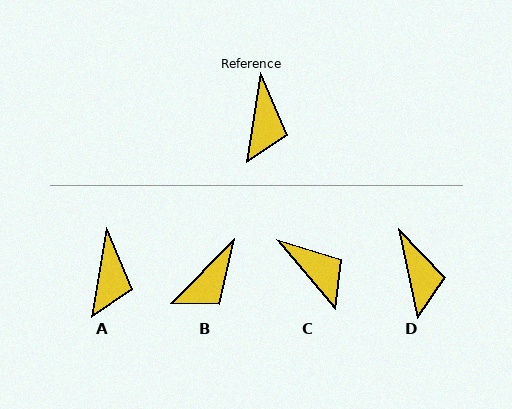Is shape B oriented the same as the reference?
No, it is off by about 36 degrees.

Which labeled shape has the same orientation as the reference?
A.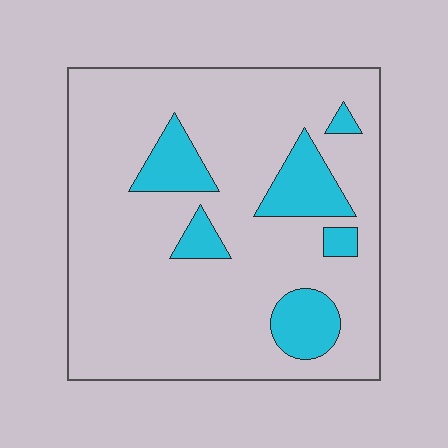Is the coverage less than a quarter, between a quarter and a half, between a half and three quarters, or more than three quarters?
Less than a quarter.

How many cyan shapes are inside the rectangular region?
6.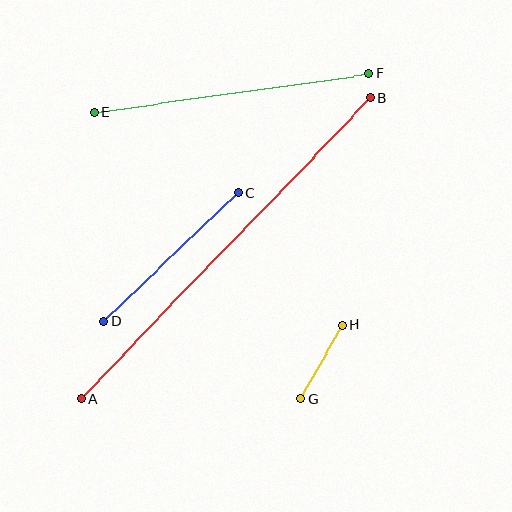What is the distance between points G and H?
The distance is approximately 85 pixels.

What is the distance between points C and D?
The distance is approximately 185 pixels.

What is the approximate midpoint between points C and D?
The midpoint is at approximately (171, 257) pixels.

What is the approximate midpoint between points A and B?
The midpoint is at approximately (226, 248) pixels.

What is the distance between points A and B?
The distance is approximately 417 pixels.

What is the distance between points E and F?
The distance is approximately 277 pixels.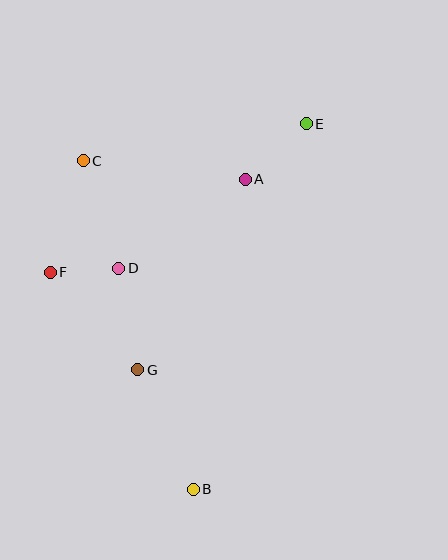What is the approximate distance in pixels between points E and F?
The distance between E and F is approximately 296 pixels.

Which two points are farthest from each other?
Points B and E are farthest from each other.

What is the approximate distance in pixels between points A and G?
The distance between A and G is approximately 219 pixels.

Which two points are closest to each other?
Points D and F are closest to each other.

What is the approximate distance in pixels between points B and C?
The distance between B and C is approximately 347 pixels.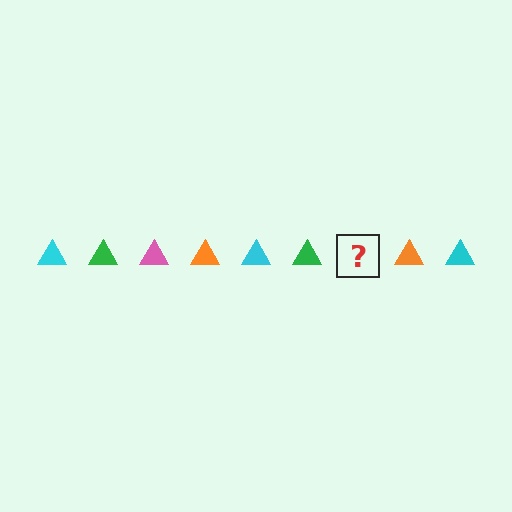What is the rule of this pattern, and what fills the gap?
The rule is that the pattern cycles through cyan, green, pink, orange triangles. The gap should be filled with a pink triangle.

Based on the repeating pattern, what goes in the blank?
The blank should be a pink triangle.